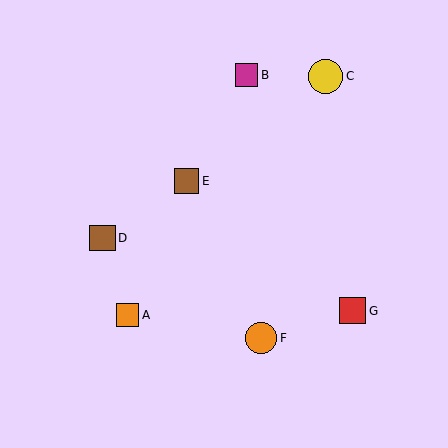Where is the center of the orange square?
The center of the orange square is at (127, 315).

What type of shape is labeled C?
Shape C is a yellow circle.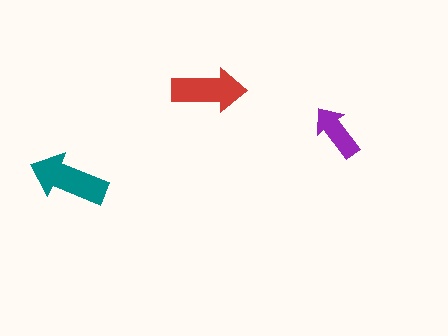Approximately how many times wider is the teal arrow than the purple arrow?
About 1.5 times wider.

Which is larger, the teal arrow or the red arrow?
The teal one.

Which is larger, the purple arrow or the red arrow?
The red one.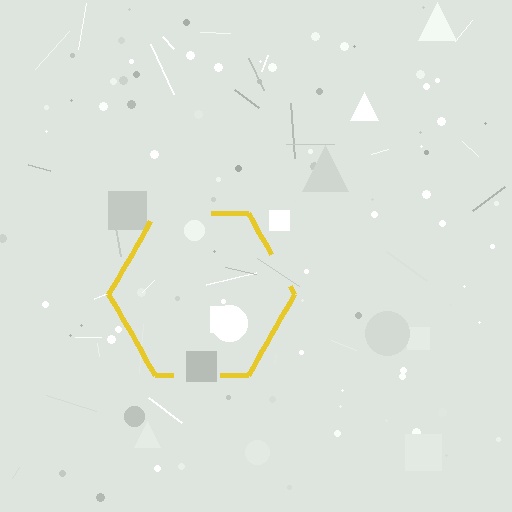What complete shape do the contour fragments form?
The contour fragments form a hexagon.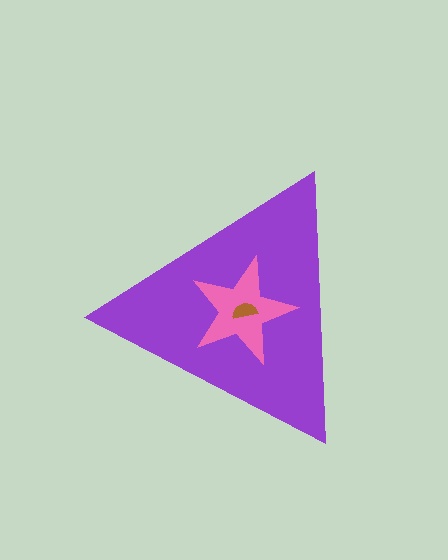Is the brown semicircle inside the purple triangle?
Yes.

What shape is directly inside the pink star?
The brown semicircle.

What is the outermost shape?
The purple triangle.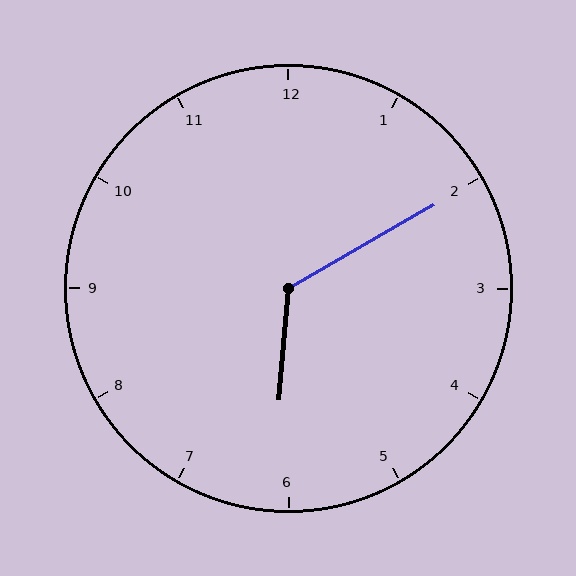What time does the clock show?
6:10.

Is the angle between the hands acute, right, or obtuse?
It is obtuse.